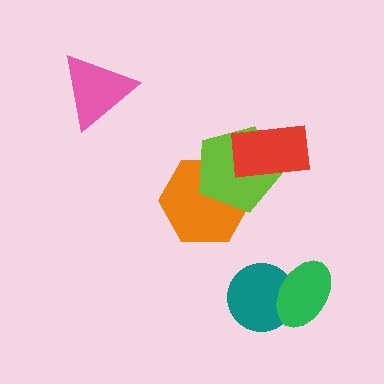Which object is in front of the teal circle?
The green ellipse is in front of the teal circle.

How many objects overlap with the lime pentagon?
2 objects overlap with the lime pentagon.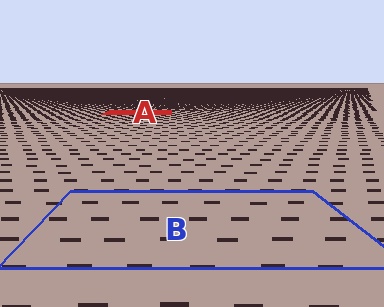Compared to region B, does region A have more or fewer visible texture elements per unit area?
Region A has more texture elements per unit area — they are packed more densely because it is farther away.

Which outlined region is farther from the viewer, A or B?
Region A is farther from the viewer — the texture elements inside it appear smaller and more densely packed.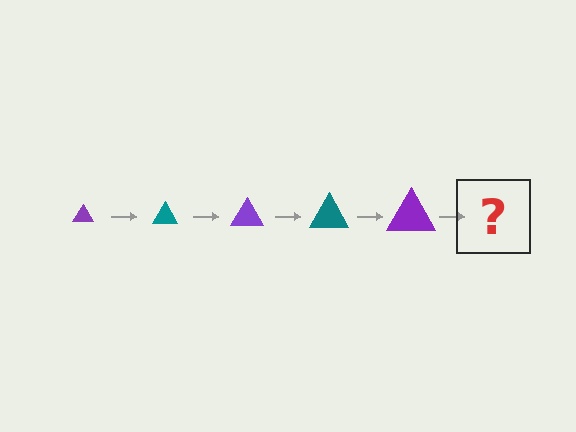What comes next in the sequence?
The next element should be a teal triangle, larger than the previous one.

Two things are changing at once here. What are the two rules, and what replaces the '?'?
The two rules are that the triangle grows larger each step and the color cycles through purple and teal. The '?' should be a teal triangle, larger than the previous one.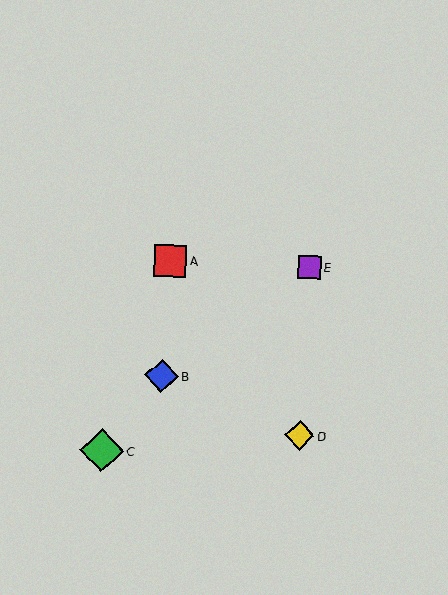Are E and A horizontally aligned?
Yes, both are at y≈267.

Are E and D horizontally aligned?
No, E is at y≈267 and D is at y≈435.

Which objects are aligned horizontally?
Objects A, E are aligned horizontally.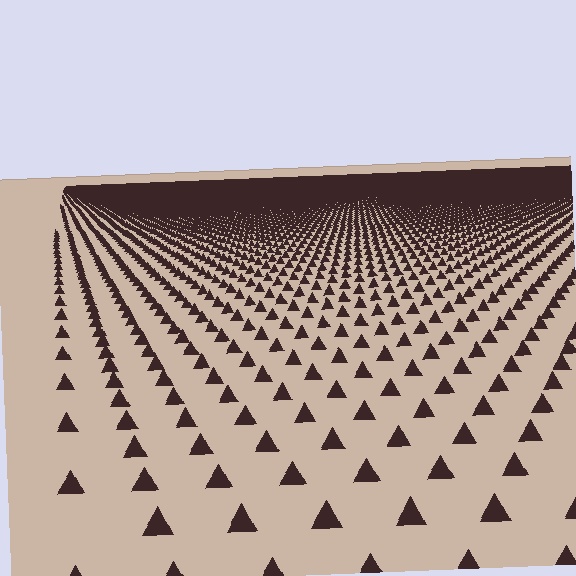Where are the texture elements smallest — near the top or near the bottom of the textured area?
Near the top.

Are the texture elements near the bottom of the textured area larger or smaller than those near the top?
Larger. Near the bottom, elements are closer to the viewer and appear at a bigger on-screen size.